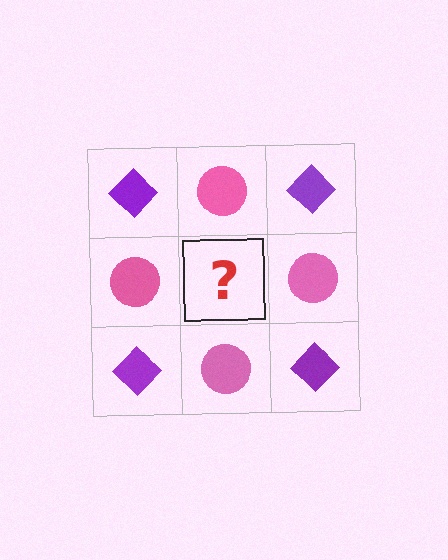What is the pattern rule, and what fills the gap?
The rule is that it alternates purple diamond and pink circle in a checkerboard pattern. The gap should be filled with a purple diamond.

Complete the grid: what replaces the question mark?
The question mark should be replaced with a purple diamond.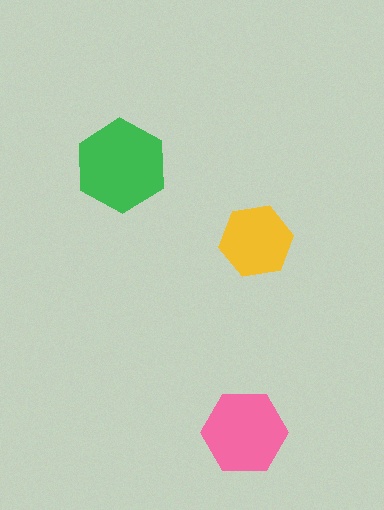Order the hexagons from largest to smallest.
the green one, the pink one, the yellow one.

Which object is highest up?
The green hexagon is topmost.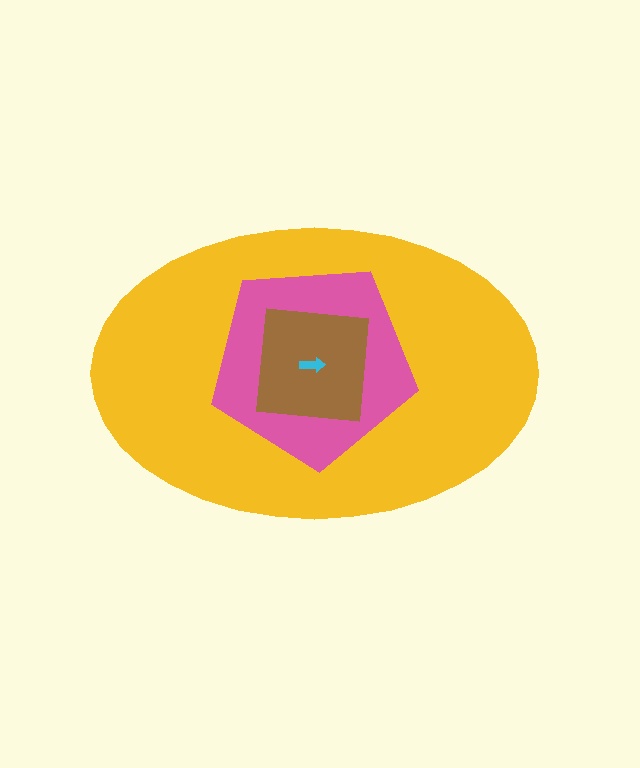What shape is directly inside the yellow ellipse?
The pink pentagon.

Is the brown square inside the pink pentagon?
Yes.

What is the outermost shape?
The yellow ellipse.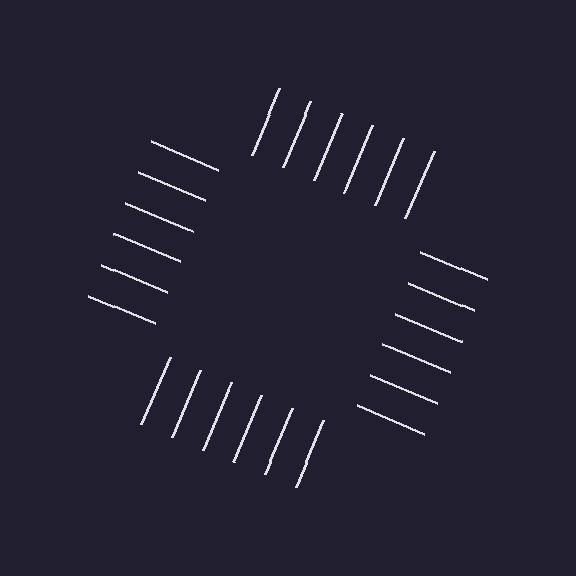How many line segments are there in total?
24 — 6 along each of the 4 edges.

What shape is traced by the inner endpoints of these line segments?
An illusory square — the line segments terminate on its edges but no continuous stroke is drawn.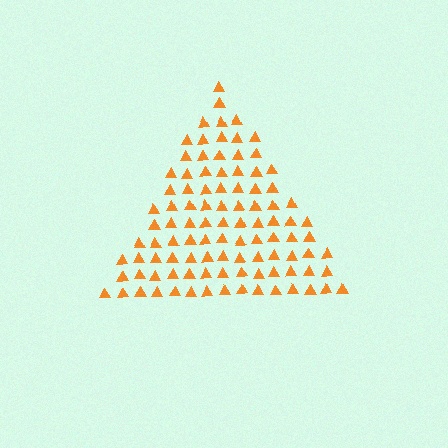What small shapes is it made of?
It is made of small triangles.